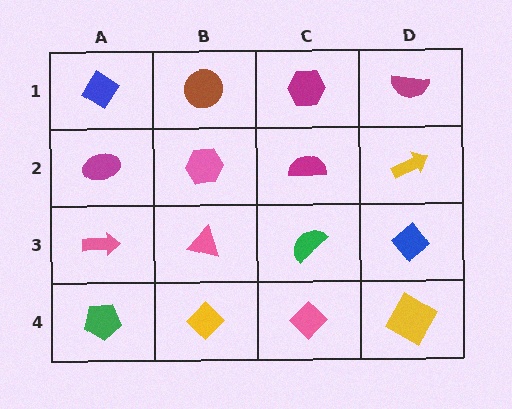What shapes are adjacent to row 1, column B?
A pink hexagon (row 2, column B), a blue diamond (row 1, column A), a magenta hexagon (row 1, column C).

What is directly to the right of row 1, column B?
A magenta hexagon.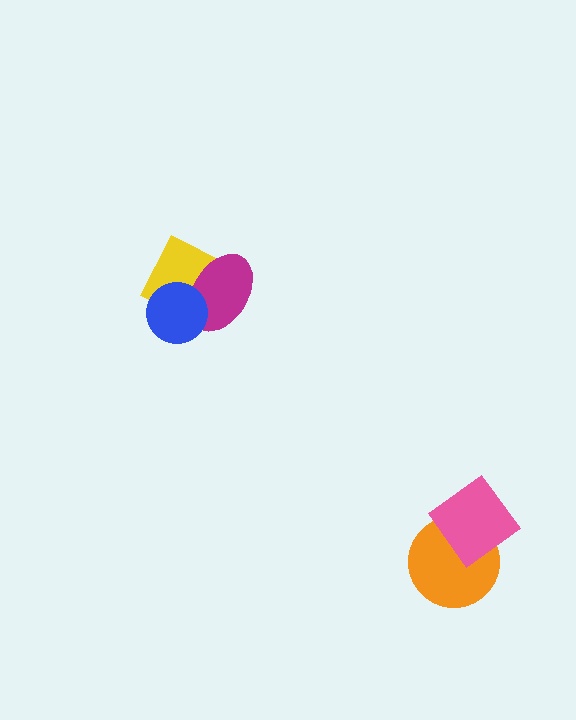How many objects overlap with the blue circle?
2 objects overlap with the blue circle.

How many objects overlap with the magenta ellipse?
2 objects overlap with the magenta ellipse.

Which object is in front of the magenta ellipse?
The blue circle is in front of the magenta ellipse.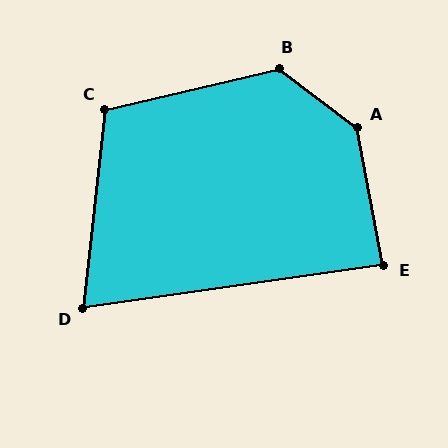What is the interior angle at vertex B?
Approximately 130 degrees (obtuse).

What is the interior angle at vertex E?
Approximately 88 degrees (approximately right).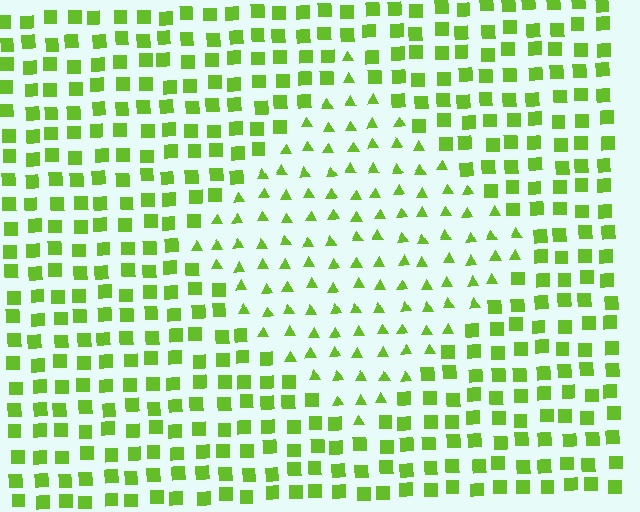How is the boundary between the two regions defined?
The boundary is defined by a change in element shape: triangles inside vs. squares outside. All elements share the same color and spacing.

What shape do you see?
I see a diamond.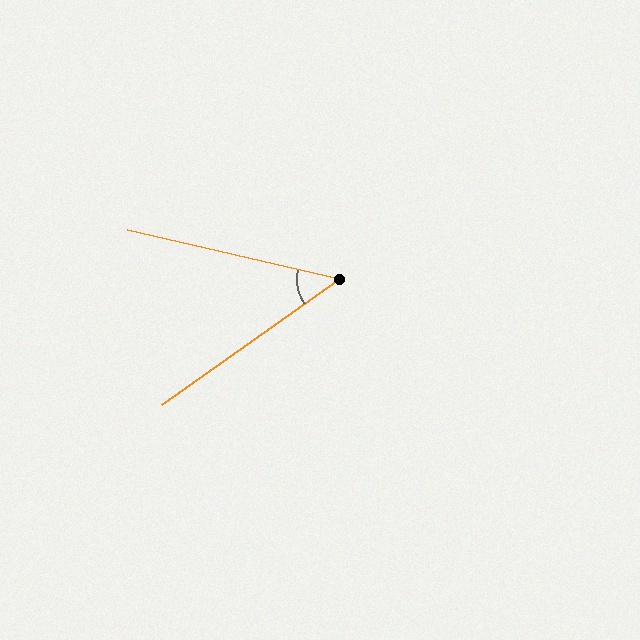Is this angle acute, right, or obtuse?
It is acute.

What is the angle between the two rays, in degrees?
Approximately 48 degrees.